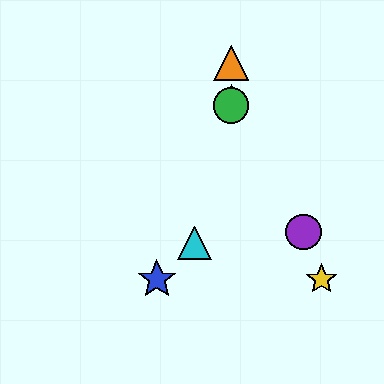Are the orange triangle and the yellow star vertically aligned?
No, the orange triangle is at x≈231 and the yellow star is at x≈321.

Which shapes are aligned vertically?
The red star, the green circle, the orange triangle are aligned vertically.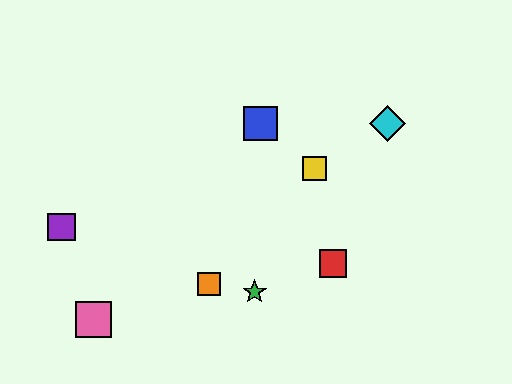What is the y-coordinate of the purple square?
The purple square is at y≈227.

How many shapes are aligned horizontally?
2 shapes (the blue square, the cyan diamond) are aligned horizontally.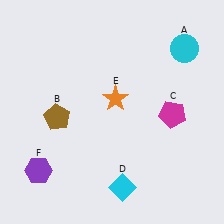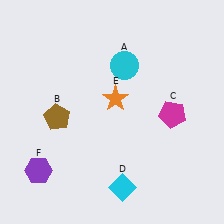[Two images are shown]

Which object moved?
The cyan circle (A) moved left.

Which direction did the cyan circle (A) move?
The cyan circle (A) moved left.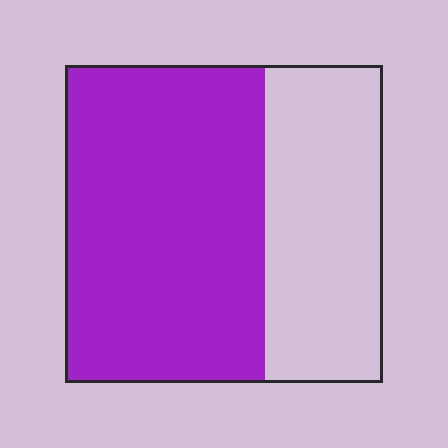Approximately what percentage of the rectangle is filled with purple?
Approximately 65%.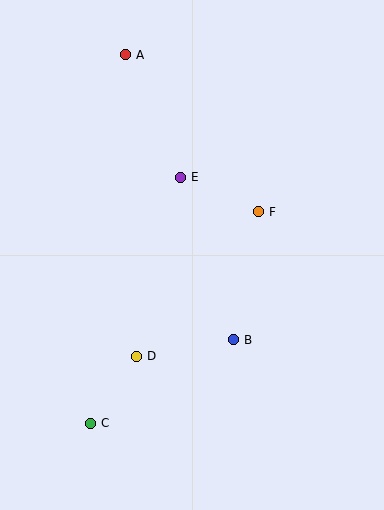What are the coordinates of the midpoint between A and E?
The midpoint between A and E is at (153, 116).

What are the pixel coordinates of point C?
Point C is at (91, 423).